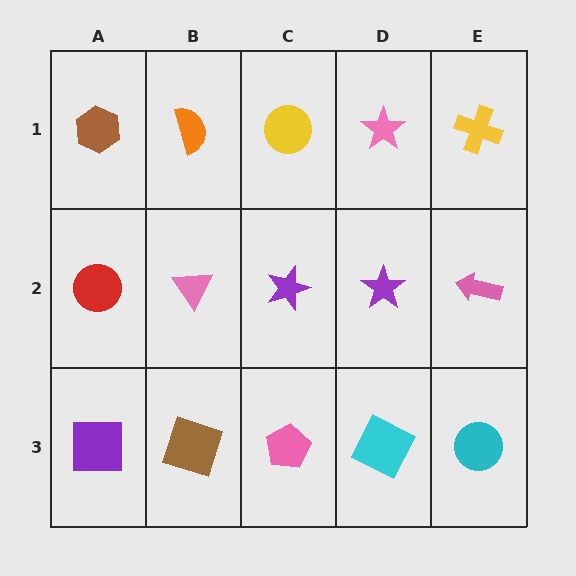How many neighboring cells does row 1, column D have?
3.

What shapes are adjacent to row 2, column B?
An orange semicircle (row 1, column B), a brown square (row 3, column B), a red circle (row 2, column A), a purple star (row 2, column C).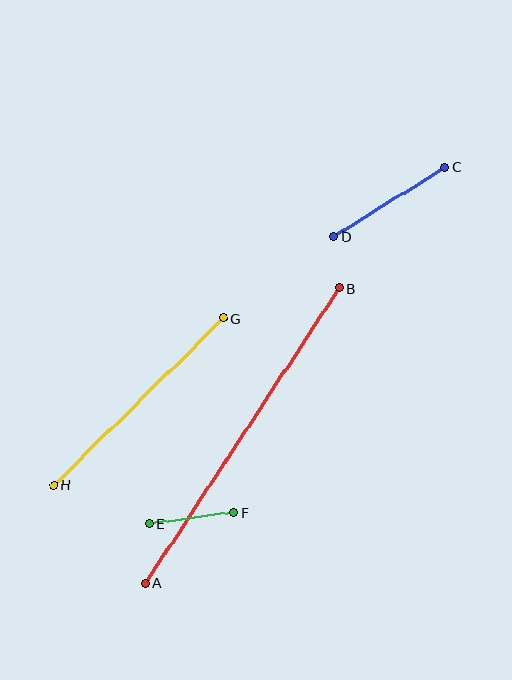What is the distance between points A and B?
The distance is approximately 354 pixels.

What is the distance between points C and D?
The distance is approximately 131 pixels.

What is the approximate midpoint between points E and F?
The midpoint is at approximately (191, 518) pixels.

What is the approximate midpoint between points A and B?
The midpoint is at approximately (242, 436) pixels.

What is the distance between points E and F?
The distance is approximately 86 pixels.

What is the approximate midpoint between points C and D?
The midpoint is at approximately (389, 202) pixels.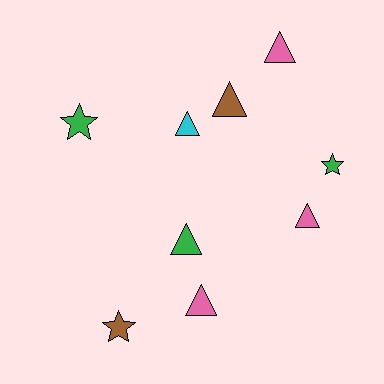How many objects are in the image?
There are 9 objects.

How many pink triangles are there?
There are 3 pink triangles.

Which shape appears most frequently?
Triangle, with 6 objects.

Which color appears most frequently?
Pink, with 3 objects.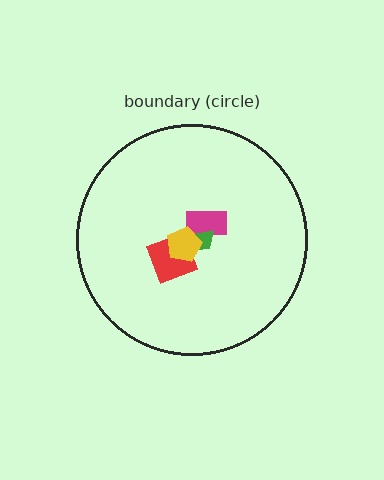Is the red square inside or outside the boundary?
Inside.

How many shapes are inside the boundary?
4 inside, 0 outside.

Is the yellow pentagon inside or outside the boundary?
Inside.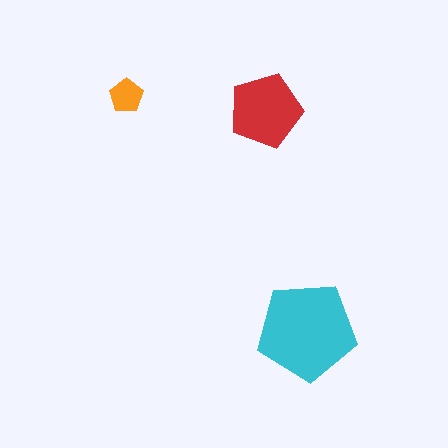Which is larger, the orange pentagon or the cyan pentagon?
The cyan one.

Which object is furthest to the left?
The orange pentagon is leftmost.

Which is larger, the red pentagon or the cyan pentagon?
The cyan one.